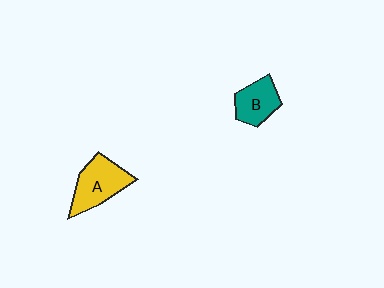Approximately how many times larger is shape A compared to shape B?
Approximately 1.4 times.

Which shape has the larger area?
Shape A (yellow).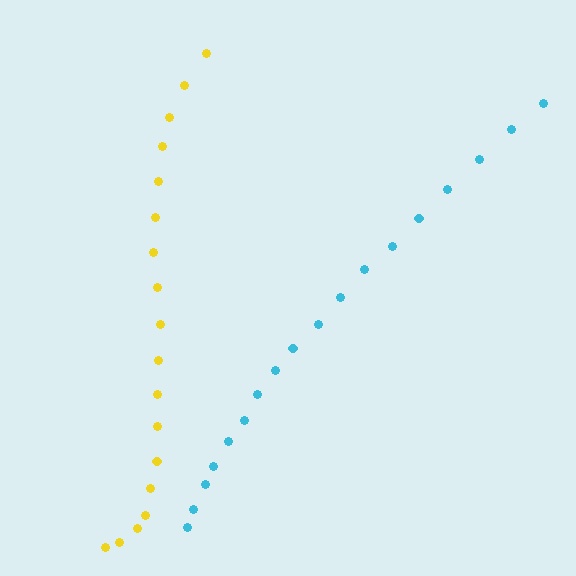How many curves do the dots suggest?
There are 2 distinct paths.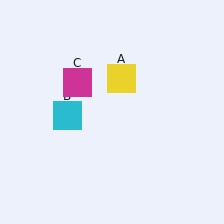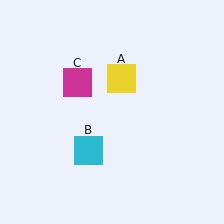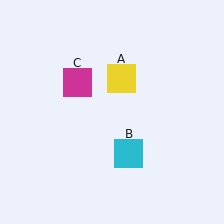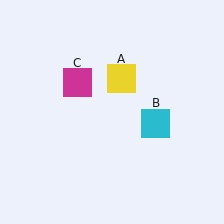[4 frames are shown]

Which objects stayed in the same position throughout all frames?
Yellow square (object A) and magenta square (object C) remained stationary.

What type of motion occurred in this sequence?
The cyan square (object B) rotated counterclockwise around the center of the scene.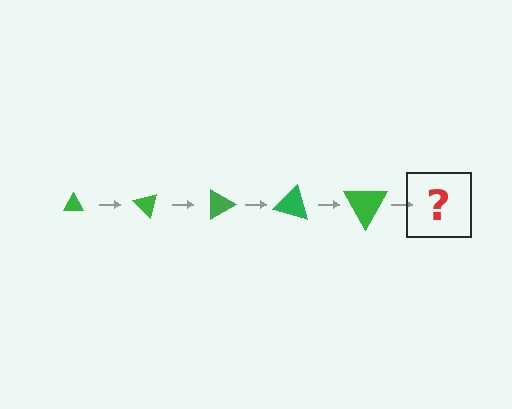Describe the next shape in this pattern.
It should be a triangle, larger than the previous one and rotated 225 degrees from the start.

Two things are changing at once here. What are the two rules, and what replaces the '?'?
The two rules are that the triangle grows larger each step and it rotates 45 degrees each step. The '?' should be a triangle, larger than the previous one and rotated 225 degrees from the start.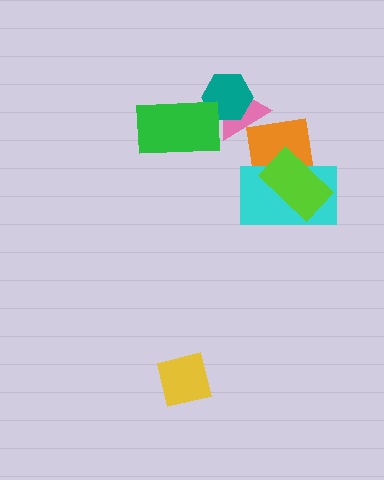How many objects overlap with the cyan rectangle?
2 objects overlap with the cyan rectangle.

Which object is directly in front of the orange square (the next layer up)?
The cyan rectangle is directly in front of the orange square.